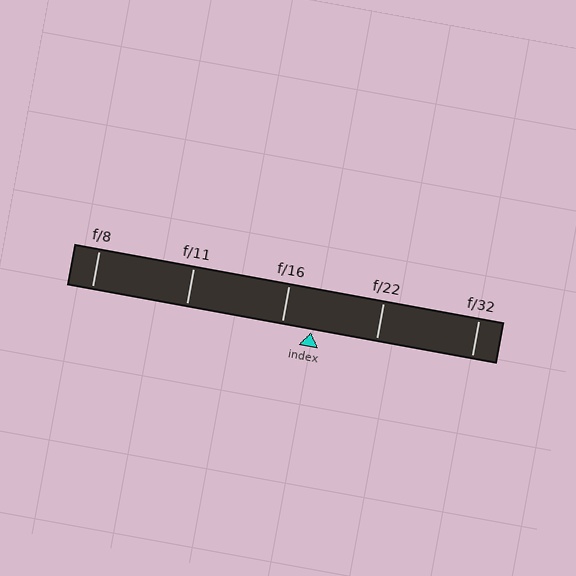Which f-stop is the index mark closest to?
The index mark is closest to f/16.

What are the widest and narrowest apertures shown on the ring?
The widest aperture shown is f/8 and the narrowest is f/32.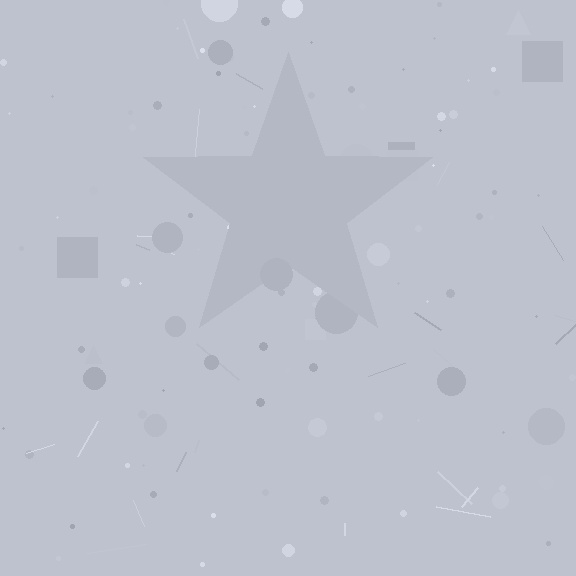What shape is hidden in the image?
A star is hidden in the image.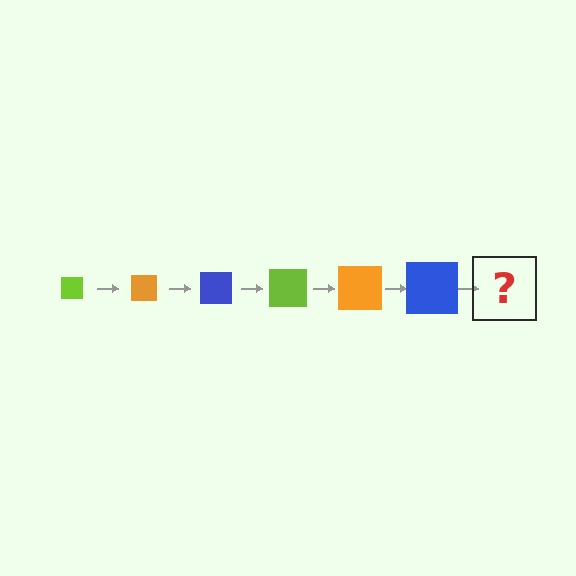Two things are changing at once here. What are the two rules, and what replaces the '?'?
The two rules are that the square grows larger each step and the color cycles through lime, orange, and blue. The '?' should be a lime square, larger than the previous one.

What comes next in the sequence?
The next element should be a lime square, larger than the previous one.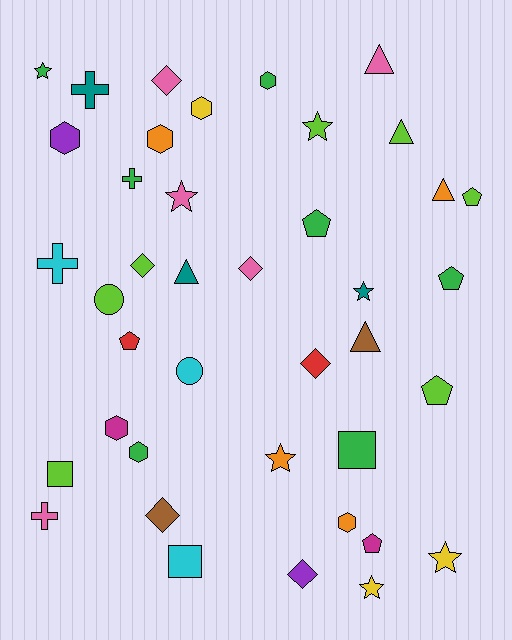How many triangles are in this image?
There are 5 triangles.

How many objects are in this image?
There are 40 objects.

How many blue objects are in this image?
There are no blue objects.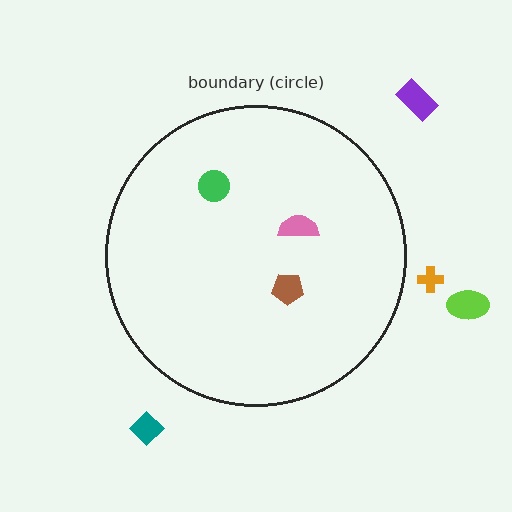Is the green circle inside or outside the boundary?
Inside.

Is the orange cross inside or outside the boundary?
Outside.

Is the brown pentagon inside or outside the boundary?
Inside.